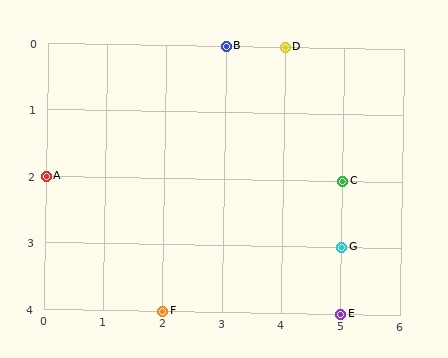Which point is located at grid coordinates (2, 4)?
Point F is at (2, 4).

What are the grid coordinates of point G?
Point G is at grid coordinates (5, 3).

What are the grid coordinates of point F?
Point F is at grid coordinates (2, 4).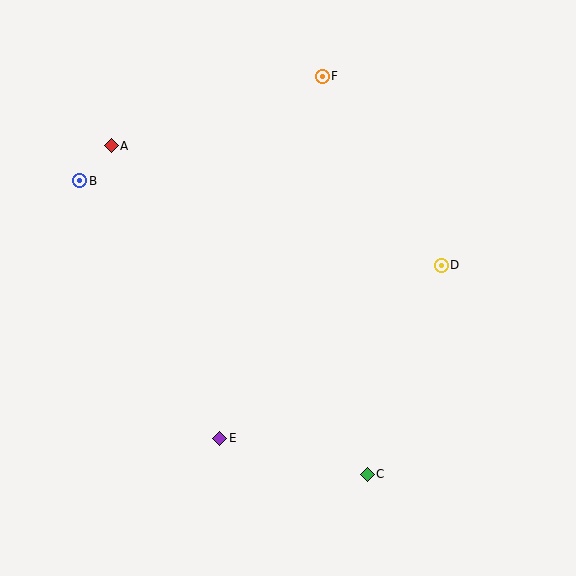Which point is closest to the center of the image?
Point D at (441, 265) is closest to the center.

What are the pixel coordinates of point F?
Point F is at (322, 76).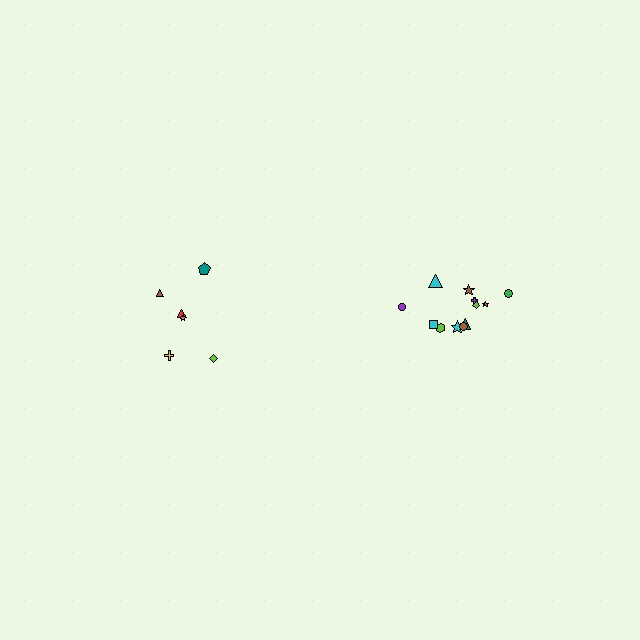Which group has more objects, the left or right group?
The right group.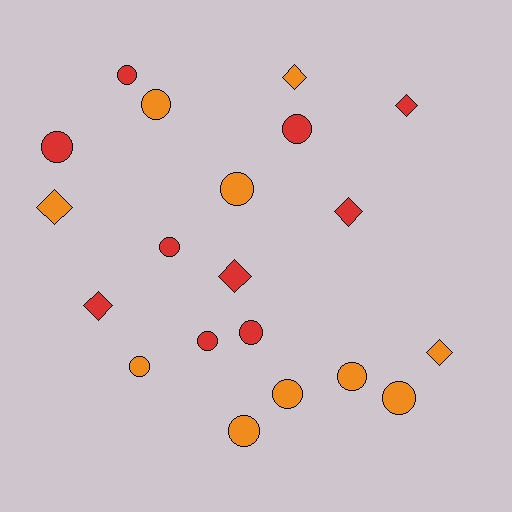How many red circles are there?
There are 6 red circles.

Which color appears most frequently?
Red, with 10 objects.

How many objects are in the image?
There are 20 objects.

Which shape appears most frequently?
Circle, with 13 objects.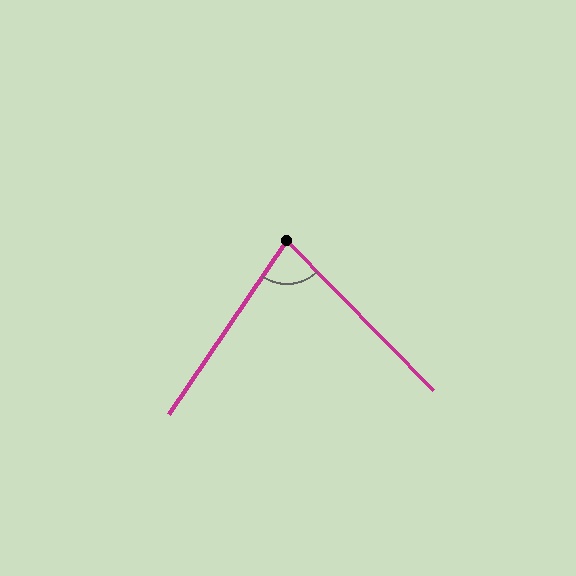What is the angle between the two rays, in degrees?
Approximately 79 degrees.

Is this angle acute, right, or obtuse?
It is acute.